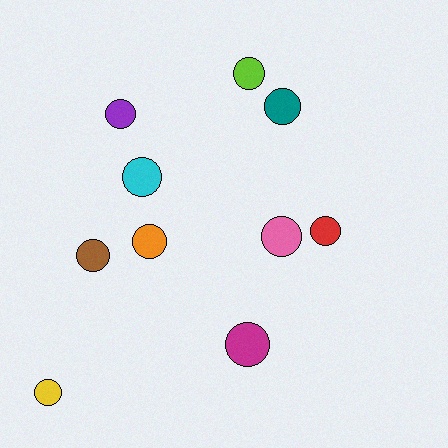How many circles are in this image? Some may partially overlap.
There are 10 circles.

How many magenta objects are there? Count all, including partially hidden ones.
There is 1 magenta object.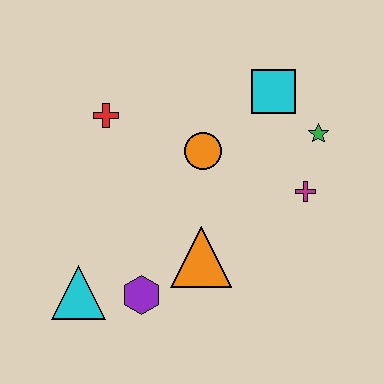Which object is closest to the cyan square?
The green star is closest to the cyan square.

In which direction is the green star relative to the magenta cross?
The green star is above the magenta cross.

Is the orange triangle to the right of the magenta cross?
No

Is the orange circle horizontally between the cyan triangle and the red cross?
No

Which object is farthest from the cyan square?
The cyan triangle is farthest from the cyan square.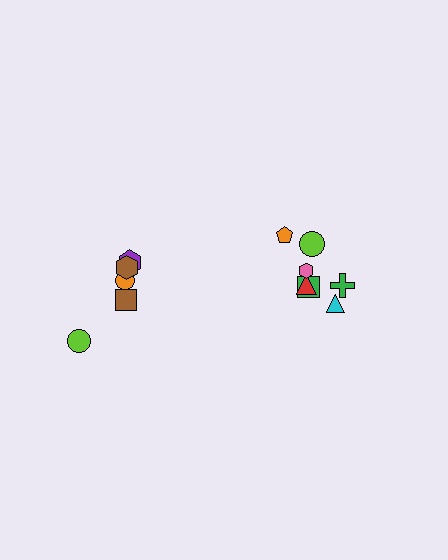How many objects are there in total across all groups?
There are 13 objects.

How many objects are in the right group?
There are 8 objects.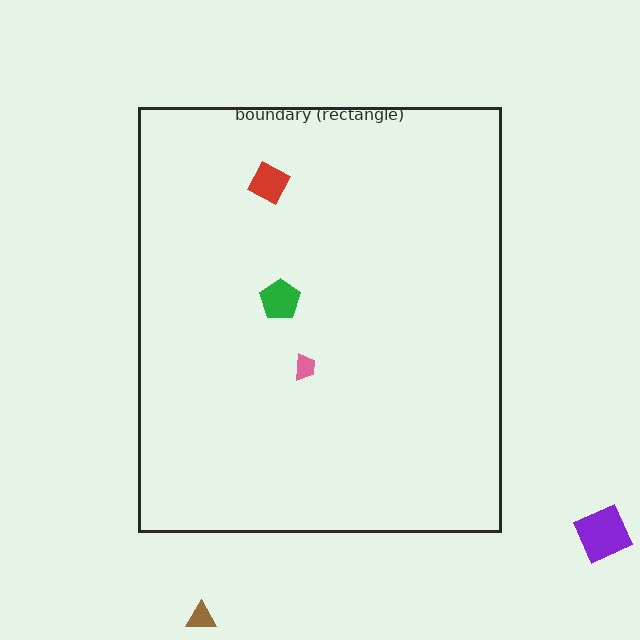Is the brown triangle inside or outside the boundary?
Outside.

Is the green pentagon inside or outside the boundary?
Inside.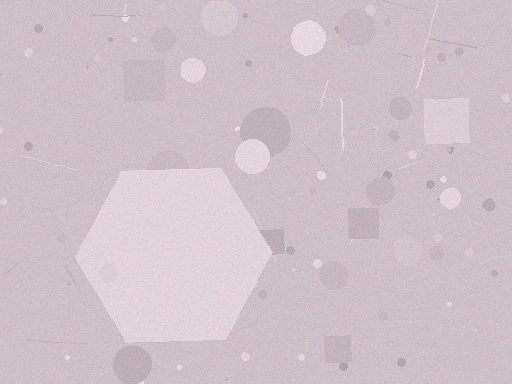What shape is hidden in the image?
A hexagon is hidden in the image.